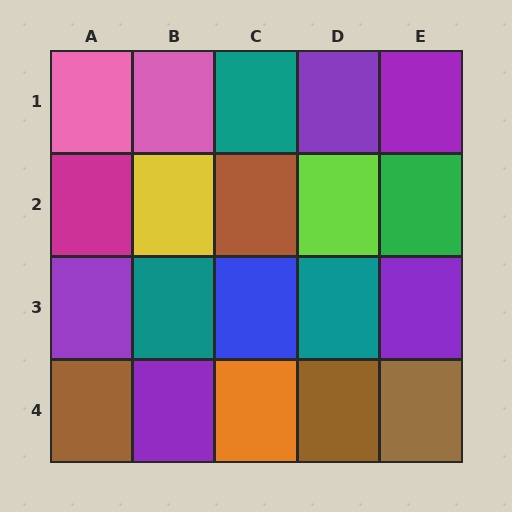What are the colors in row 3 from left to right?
Purple, teal, blue, teal, purple.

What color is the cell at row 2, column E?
Green.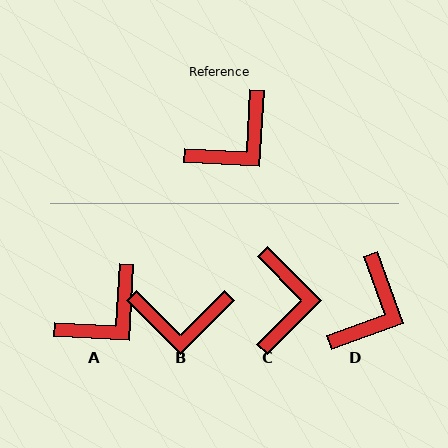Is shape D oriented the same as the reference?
No, it is off by about 23 degrees.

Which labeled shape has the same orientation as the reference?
A.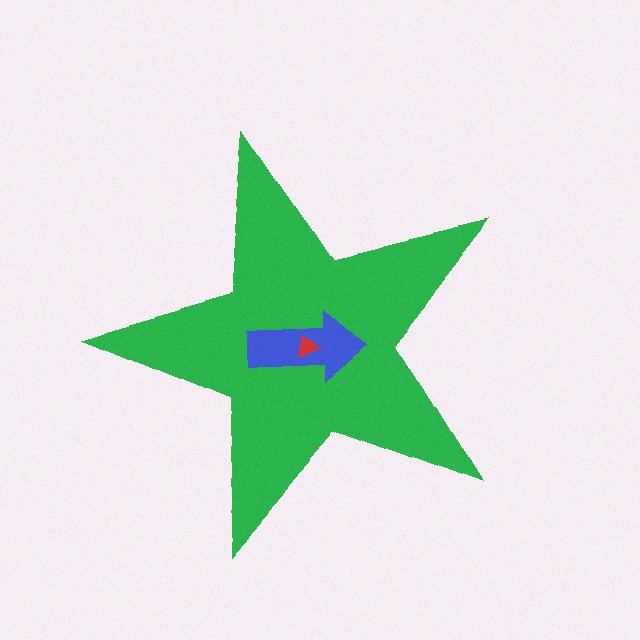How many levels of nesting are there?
3.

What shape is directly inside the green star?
The blue arrow.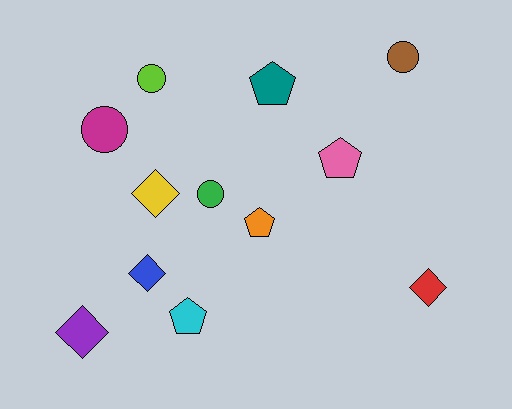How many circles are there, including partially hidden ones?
There are 4 circles.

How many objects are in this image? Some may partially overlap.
There are 12 objects.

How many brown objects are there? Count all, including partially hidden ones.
There is 1 brown object.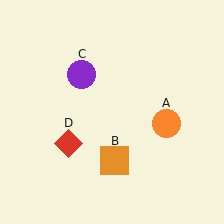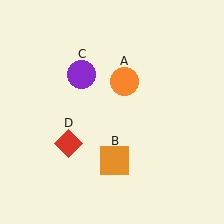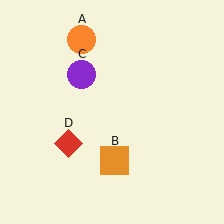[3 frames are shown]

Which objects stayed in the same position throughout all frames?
Orange square (object B) and purple circle (object C) and red diamond (object D) remained stationary.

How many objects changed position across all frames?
1 object changed position: orange circle (object A).